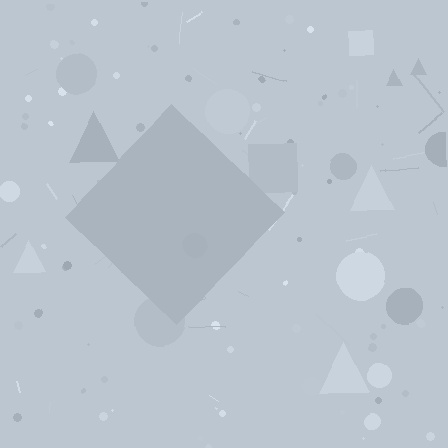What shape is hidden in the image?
A diamond is hidden in the image.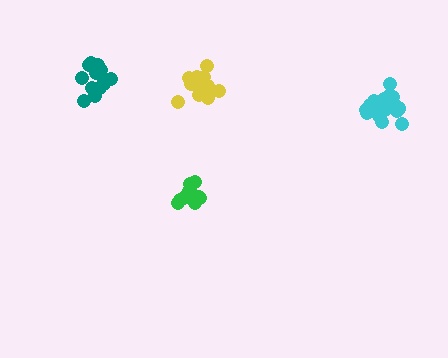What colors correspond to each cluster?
The clusters are colored: cyan, teal, green, yellow.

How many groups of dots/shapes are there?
There are 4 groups.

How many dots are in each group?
Group 1: 20 dots, Group 2: 16 dots, Group 3: 14 dots, Group 4: 17 dots (67 total).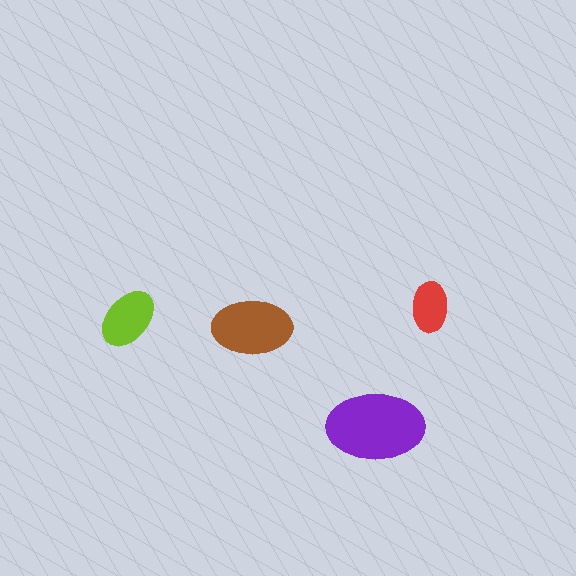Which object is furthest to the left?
The lime ellipse is leftmost.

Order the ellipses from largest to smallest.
the purple one, the brown one, the lime one, the red one.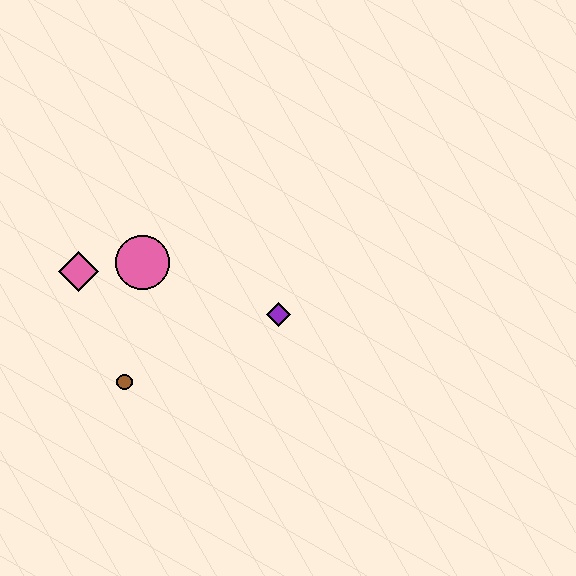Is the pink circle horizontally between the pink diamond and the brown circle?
No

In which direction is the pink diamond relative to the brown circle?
The pink diamond is above the brown circle.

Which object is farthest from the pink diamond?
The purple diamond is farthest from the pink diamond.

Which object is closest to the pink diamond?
The pink circle is closest to the pink diamond.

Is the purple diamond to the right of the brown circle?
Yes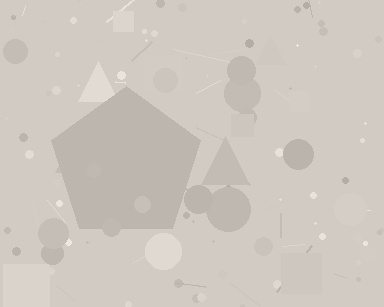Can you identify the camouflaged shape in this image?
The camouflaged shape is a pentagon.